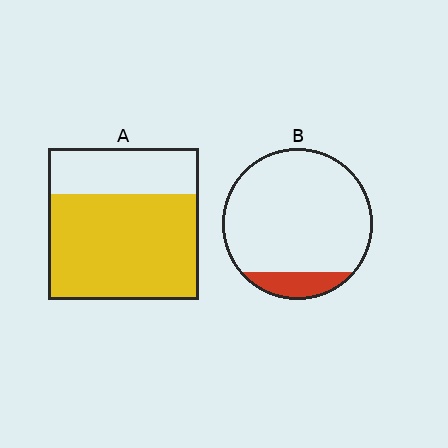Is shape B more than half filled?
No.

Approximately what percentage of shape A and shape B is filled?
A is approximately 70% and B is approximately 15%.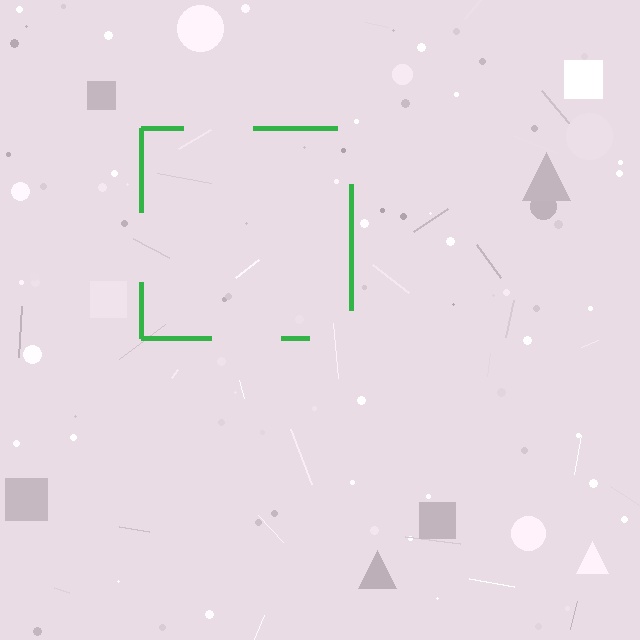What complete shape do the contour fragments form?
The contour fragments form a square.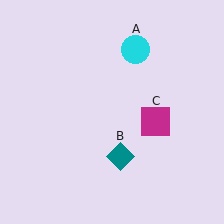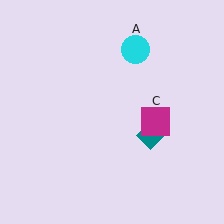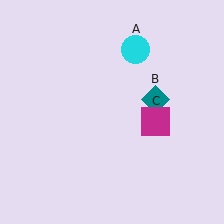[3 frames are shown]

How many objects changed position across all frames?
1 object changed position: teal diamond (object B).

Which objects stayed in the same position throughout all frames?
Cyan circle (object A) and magenta square (object C) remained stationary.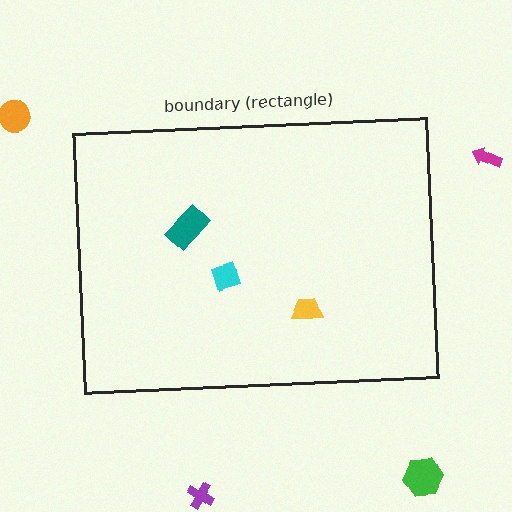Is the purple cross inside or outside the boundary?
Outside.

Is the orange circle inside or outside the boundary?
Outside.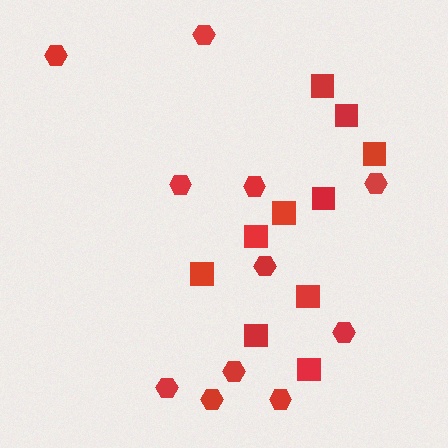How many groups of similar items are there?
There are 2 groups: one group of squares (10) and one group of hexagons (11).